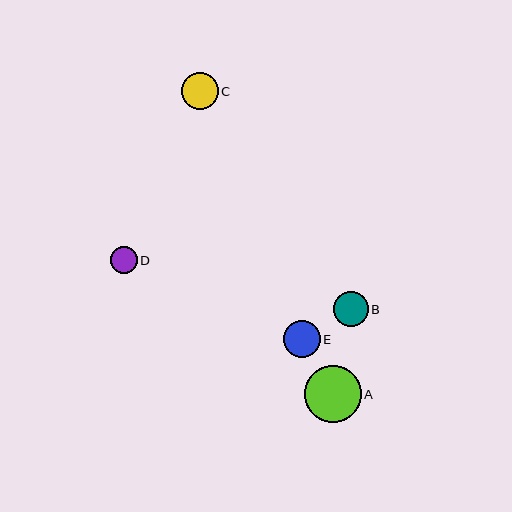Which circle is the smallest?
Circle D is the smallest with a size of approximately 26 pixels.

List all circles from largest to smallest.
From largest to smallest: A, C, E, B, D.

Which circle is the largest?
Circle A is the largest with a size of approximately 57 pixels.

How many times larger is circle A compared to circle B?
Circle A is approximately 1.6 times the size of circle B.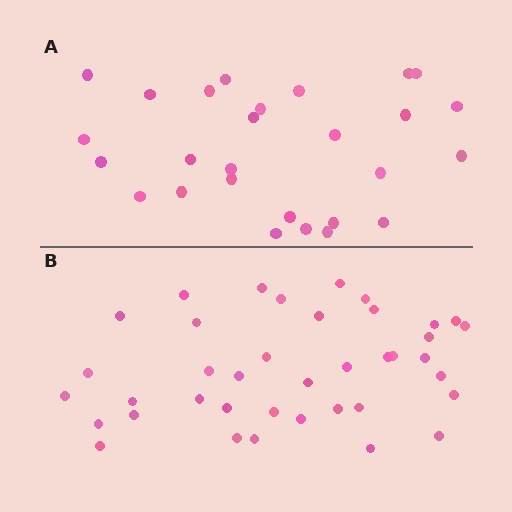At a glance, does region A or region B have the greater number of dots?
Region B (the bottom region) has more dots.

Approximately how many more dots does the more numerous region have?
Region B has roughly 12 or so more dots than region A.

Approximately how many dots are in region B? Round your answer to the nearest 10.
About 40 dots. (The exact count is 39, which rounds to 40.)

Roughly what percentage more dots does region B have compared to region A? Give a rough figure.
About 45% more.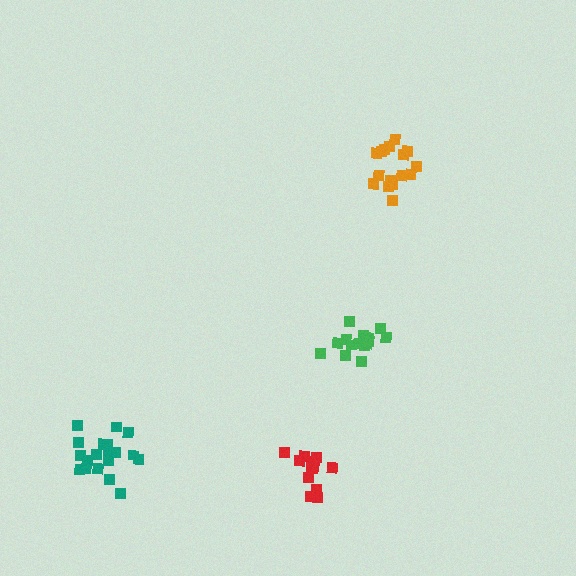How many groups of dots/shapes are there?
There are 4 groups.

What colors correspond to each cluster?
The clusters are colored: red, green, teal, orange.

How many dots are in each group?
Group 1: 13 dots, Group 2: 15 dots, Group 3: 19 dots, Group 4: 17 dots (64 total).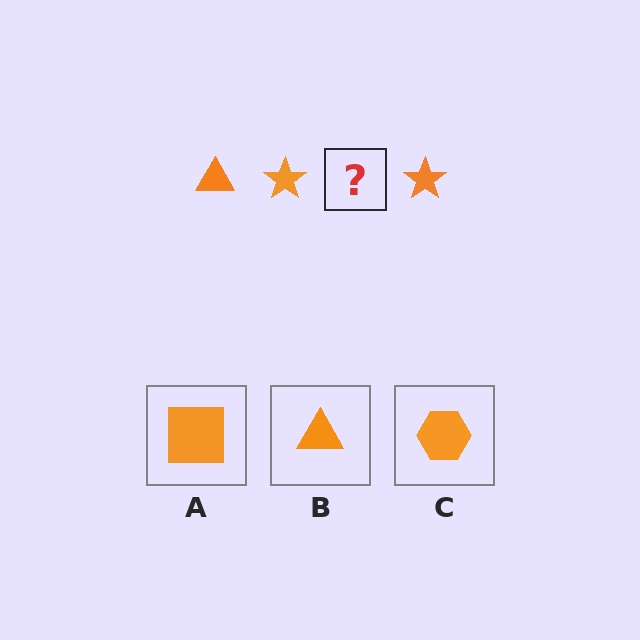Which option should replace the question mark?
Option B.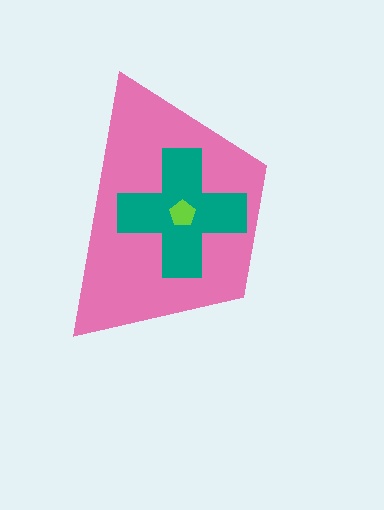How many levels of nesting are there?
3.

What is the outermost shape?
The pink trapezoid.